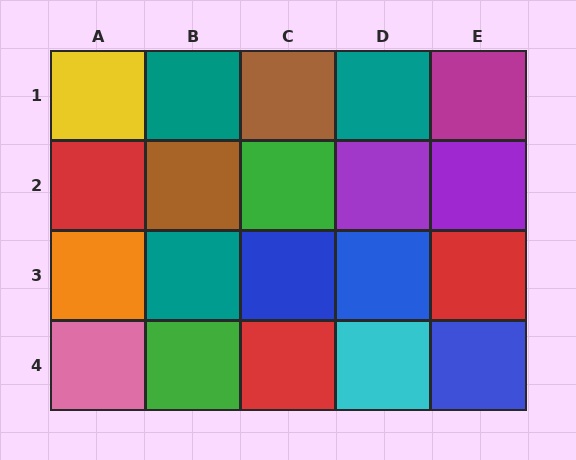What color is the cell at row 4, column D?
Cyan.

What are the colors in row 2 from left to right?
Red, brown, green, purple, purple.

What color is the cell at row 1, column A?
Yellow.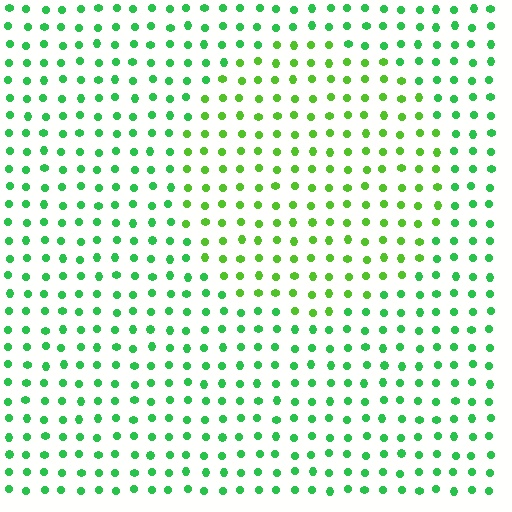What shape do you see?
I see a circle.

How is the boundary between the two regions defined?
The boundary is defined purely by a slight shift in hue (about 29 degrees). Spacing, size, and orientation are identical on both sides.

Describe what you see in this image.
The image is filled with small green elements in a uniform arrangement. A circle-shaped region is visible where the elements are tinted to a slightly different hue, forming a subtle color boundary.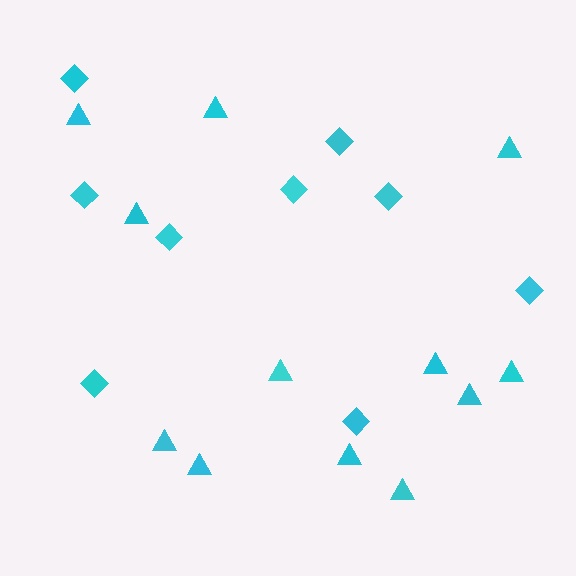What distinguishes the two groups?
There are 2 groups: one group of diamonds (9) and one group of triangles (12).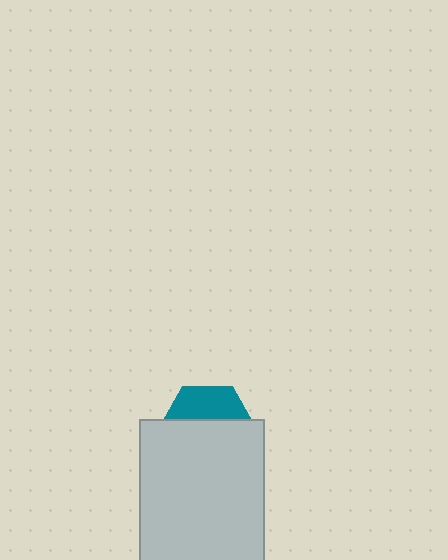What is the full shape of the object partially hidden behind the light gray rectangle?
The partially hidden object is a teal hexagon.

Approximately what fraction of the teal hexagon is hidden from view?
Roughly 65% of the teal hexagon is hidden behind the light gray rectangle.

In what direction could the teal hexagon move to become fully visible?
The teal hexagon could move up. That would shift it out from behind the light gray rectangle entirely.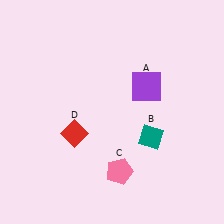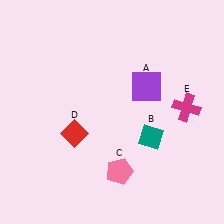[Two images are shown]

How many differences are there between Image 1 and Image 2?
There is 1 difference between the two images.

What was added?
A magenta cross (E) was added in Image 2.